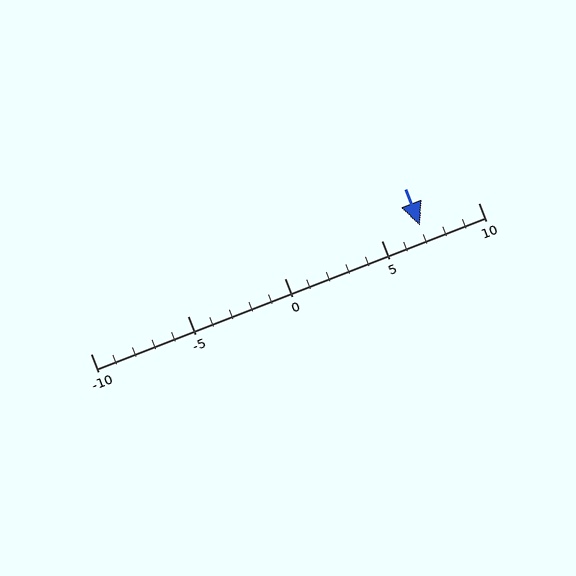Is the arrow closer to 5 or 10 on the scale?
The arrow is closer to 5.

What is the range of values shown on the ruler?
The ruler shows values from -10 to 10.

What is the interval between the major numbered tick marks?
The major tick marks are spaced 5 units apart.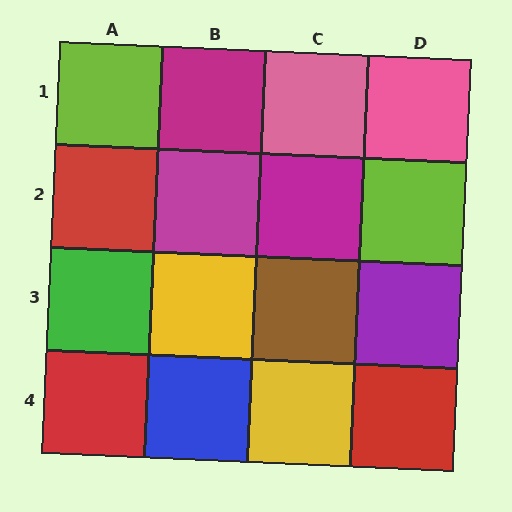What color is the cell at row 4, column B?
Blue.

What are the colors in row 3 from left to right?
Green, yellow, brown, purple.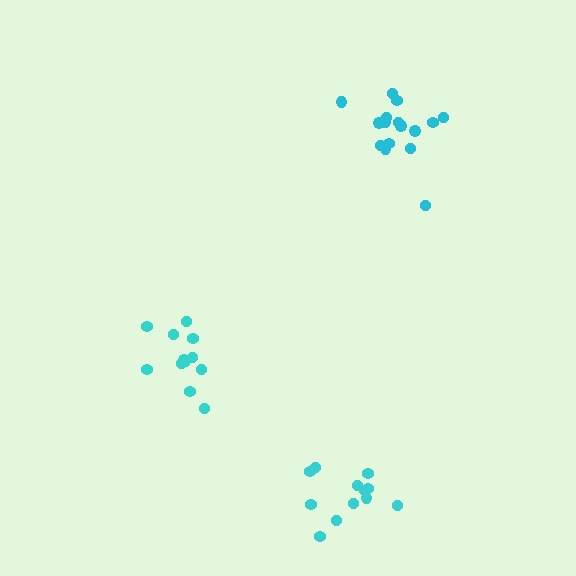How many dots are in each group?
Group 1: 12 dots, Group 2: 16 dots, Group 3: 12 dots (40 total).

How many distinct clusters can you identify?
There are 3 distinct clusters.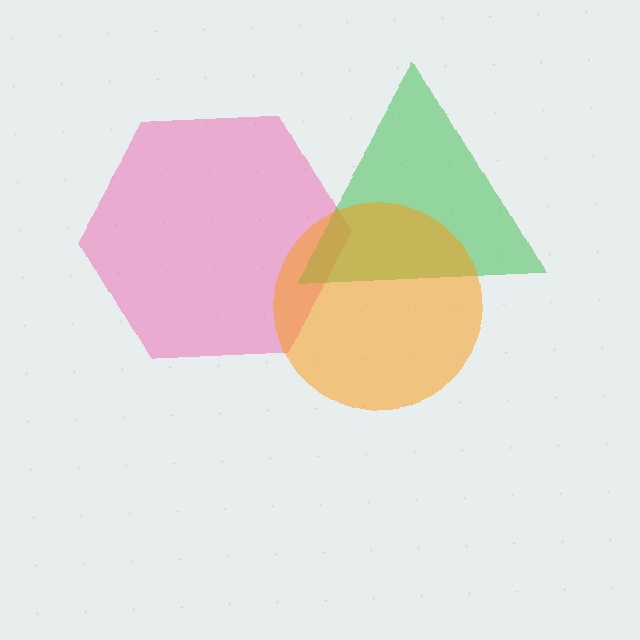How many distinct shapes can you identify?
There are 3 distinct shapes: a pink hexagon, a green triangle, an orange circle.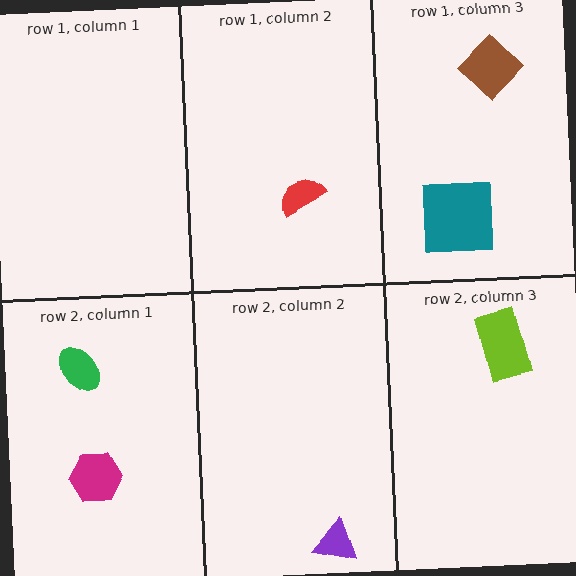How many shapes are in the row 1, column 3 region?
2.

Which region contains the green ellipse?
The row 2, column 1 region.